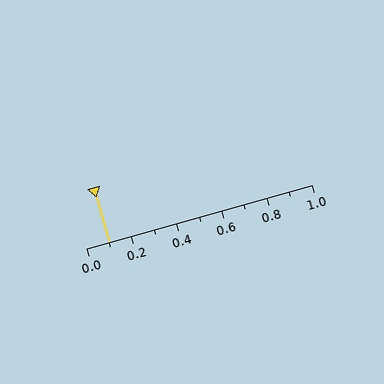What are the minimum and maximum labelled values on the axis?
The axis runs from 0.0 to 1.0.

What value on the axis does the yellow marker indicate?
The marker indicates approximately 0.1.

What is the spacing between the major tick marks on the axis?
The major ticks are spaced 0.2 apart.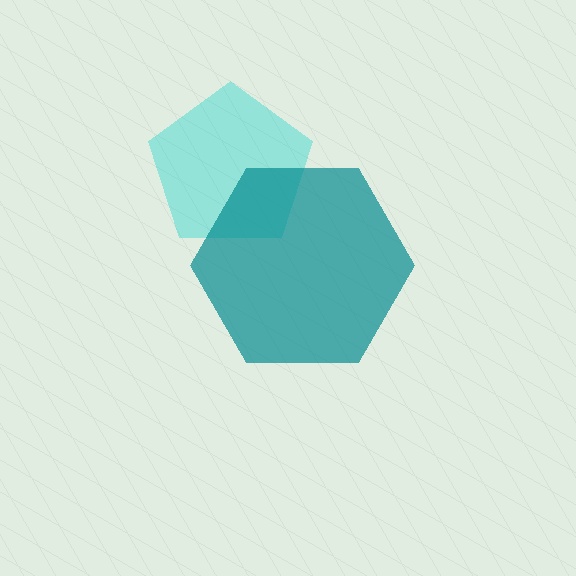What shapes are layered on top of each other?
The layered shapes are: a cyan pentagon, a teal hexagon.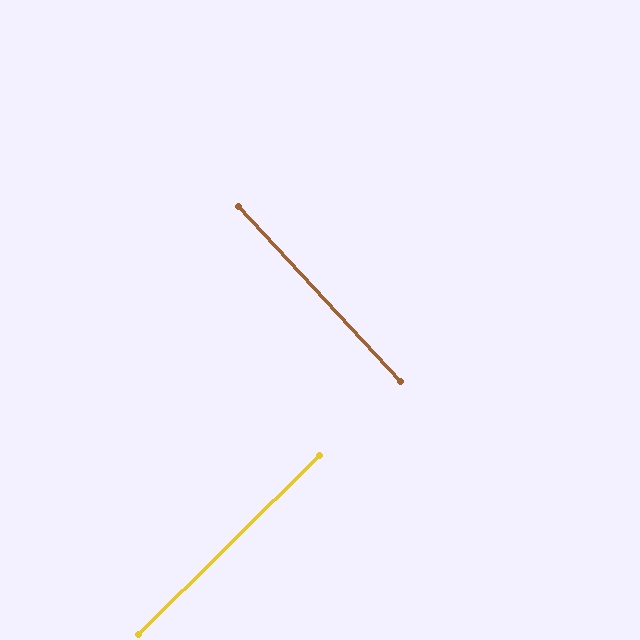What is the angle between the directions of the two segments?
Approximately 88 degrees.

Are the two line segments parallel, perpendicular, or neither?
Perpendicular — they meet at approximately 88°.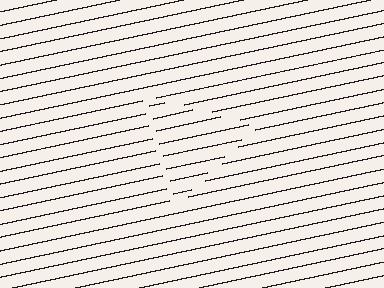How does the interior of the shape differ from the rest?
The interior of the shape contains the same grating, shifted by half a period — the contour is defined by the phase discontinuity where line-ends from the inner and outer gratings abut.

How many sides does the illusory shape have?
3 sides — the line-ends trace a triangle.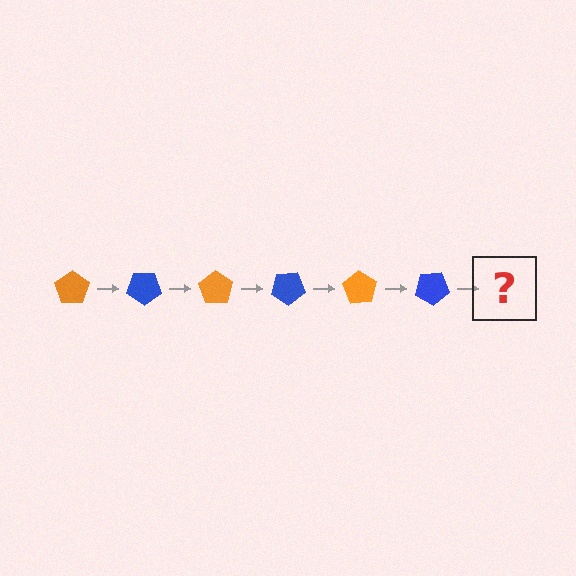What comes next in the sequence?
The next element should be an orange pentagon, rotated 210 degrees from the start.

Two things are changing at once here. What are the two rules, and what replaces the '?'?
The two rules are that it rotates 35 degrees each step and the color cycles through orange and blue. The '?' should be an orange pentagon, rotated 210 degrees from the start.